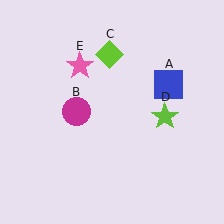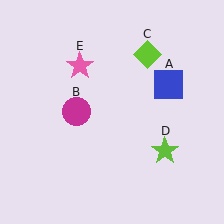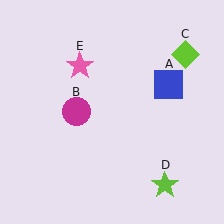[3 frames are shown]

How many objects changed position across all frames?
2 objects changed position: lime diamond (object C), lime star (object D).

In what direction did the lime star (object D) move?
The lime star (object D) moved down.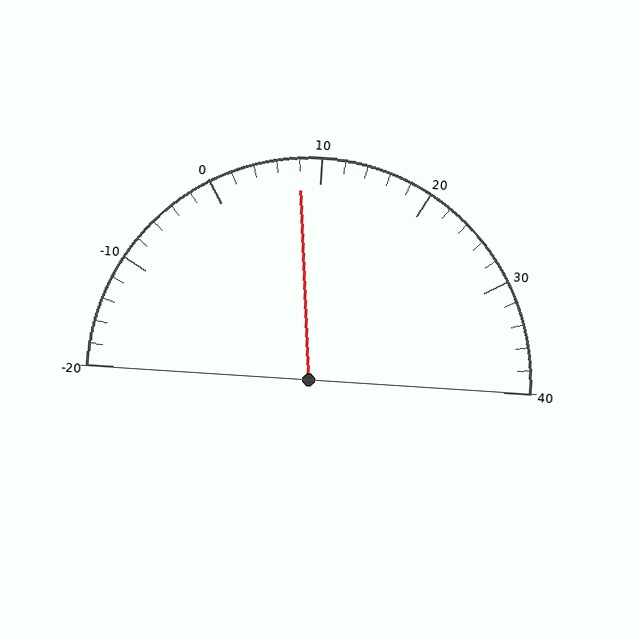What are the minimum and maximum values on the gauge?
The gauge ranges from -20 to 40.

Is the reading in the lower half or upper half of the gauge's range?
The reading is in the lower half of the range (-20 to 40).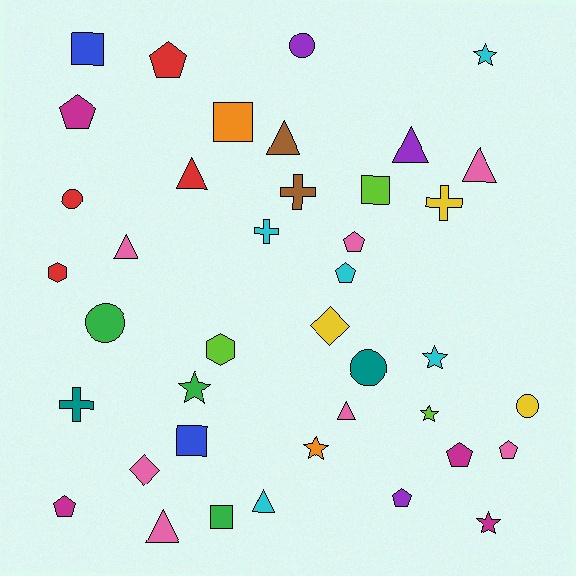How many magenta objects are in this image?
There are 4 magenta objects.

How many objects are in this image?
There are 40 objects.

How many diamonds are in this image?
There are 2 diamonds.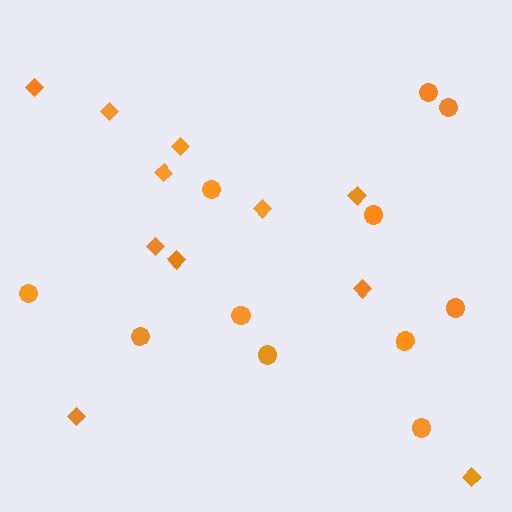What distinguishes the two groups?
There are 2 groups: one group of diamonds (11) and one group of circles (11).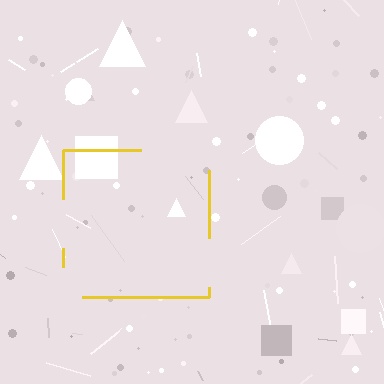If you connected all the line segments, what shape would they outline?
They would outline a square.